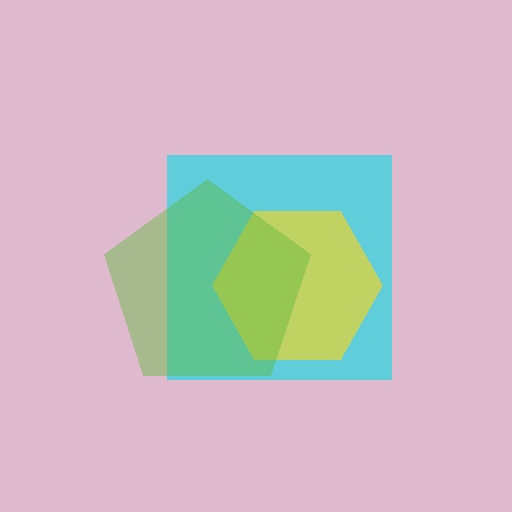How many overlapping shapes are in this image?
There are 3 overlapping shapes in the image.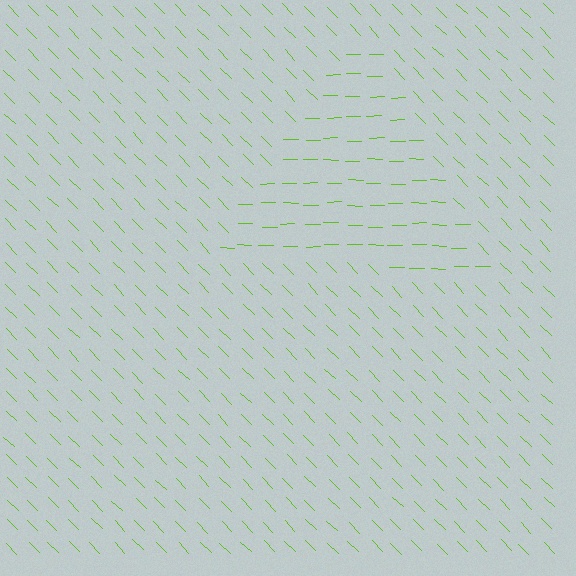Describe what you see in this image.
The image is filled with small lime line segments. A triangle region in the image has lines oriented differently from the surrounding lines, creating a visible texture boundary.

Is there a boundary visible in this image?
Yes, there is a texture boundary formed by a change in line orientation.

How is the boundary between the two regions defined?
The boundary is defined purely by a change in line orientation (approximately 45 degrees difference). All lines are the same color and thickness.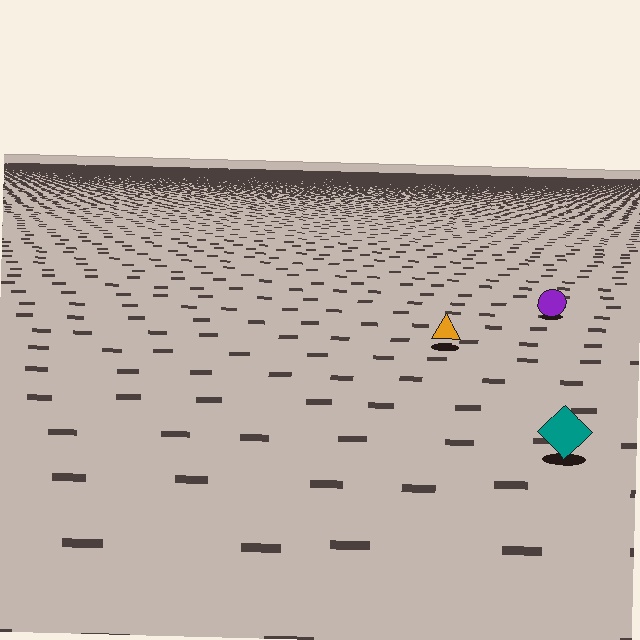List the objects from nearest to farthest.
From nearest to farthest: the teal diamond, the orange triangle, the purple circle.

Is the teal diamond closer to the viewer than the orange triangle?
Yes. The teal diamond is closer — you can tell from the texture gradient: the ground texture is coarser near it.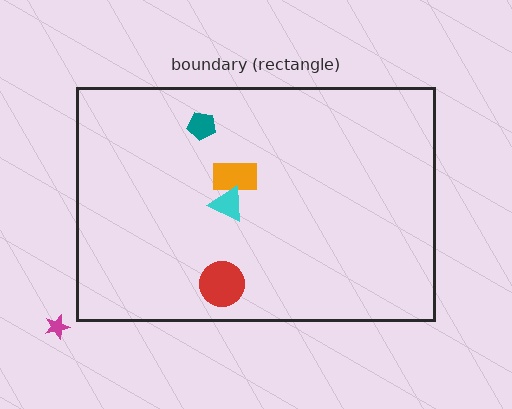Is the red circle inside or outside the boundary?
Inside.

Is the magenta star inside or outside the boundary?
Outside.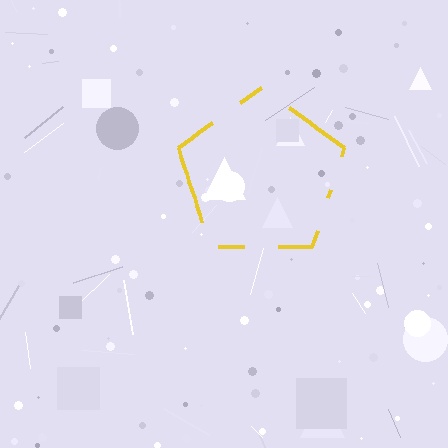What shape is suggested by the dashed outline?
The dashed outline suggests a pentagon.